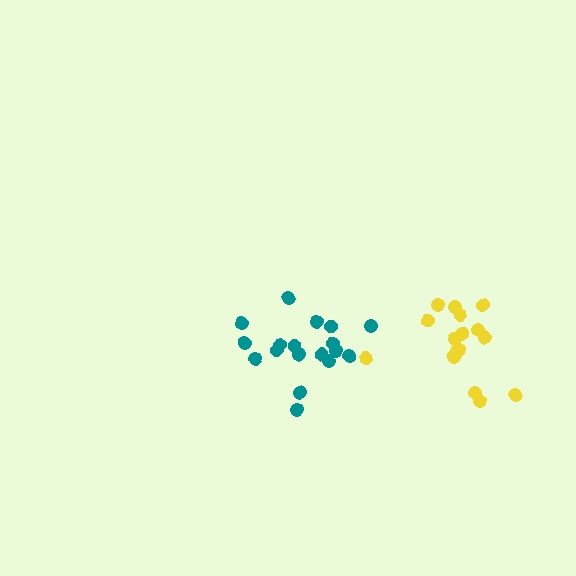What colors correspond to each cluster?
The clusters are colored: teal, yellow.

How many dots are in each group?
Group 1: 18 dots, Group 2: 16 dots (34 total).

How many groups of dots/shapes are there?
There are 2 groups.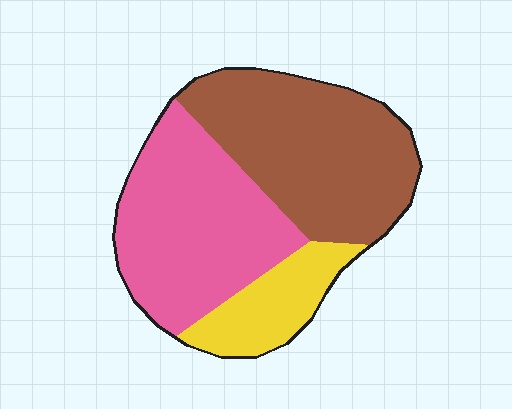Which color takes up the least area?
Yellow, at roughly 15%.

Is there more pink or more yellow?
Pink.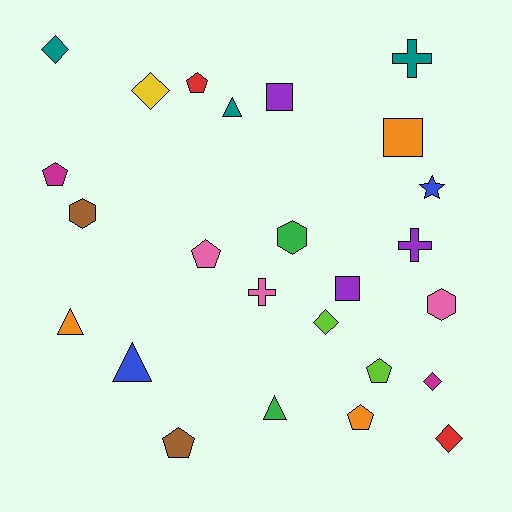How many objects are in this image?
There are 25 objects.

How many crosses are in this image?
There are 3 crosses.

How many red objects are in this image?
There are 2 red objects.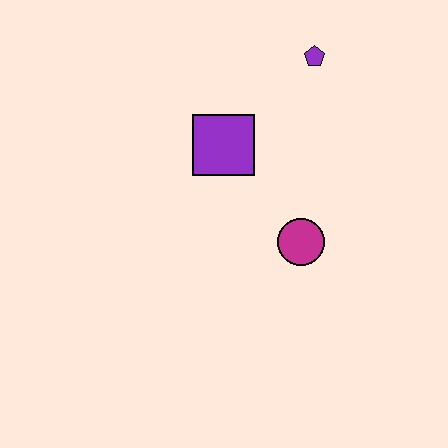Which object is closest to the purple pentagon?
The purple square is closest to the purple pentagon.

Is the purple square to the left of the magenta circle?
Yes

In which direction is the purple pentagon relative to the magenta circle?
The purple pentagon is above the magenta circle.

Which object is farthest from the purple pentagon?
The magenta circle is farthest from the purple pentagon.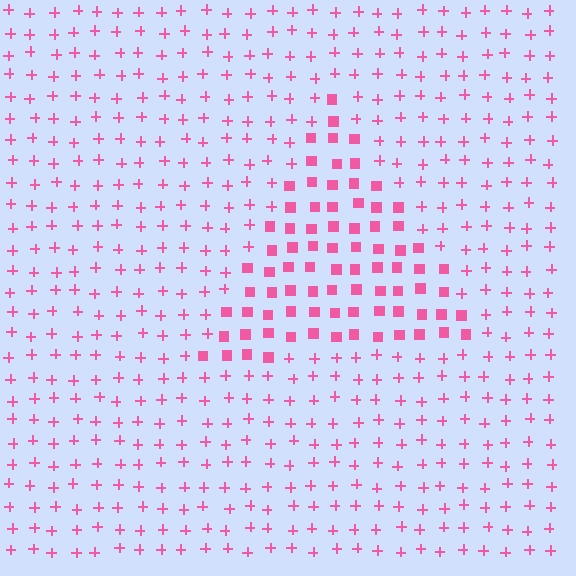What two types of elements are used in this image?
The image uses squares inside the triangle region and plus signs outside it.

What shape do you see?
I see a triangle.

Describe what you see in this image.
The image is filled with small pink elements arranged in a uniform grid. A triangle-shaped region contains squares, while the surrounding area contains plus signs. The boundary is defined purely by the change in element shape.